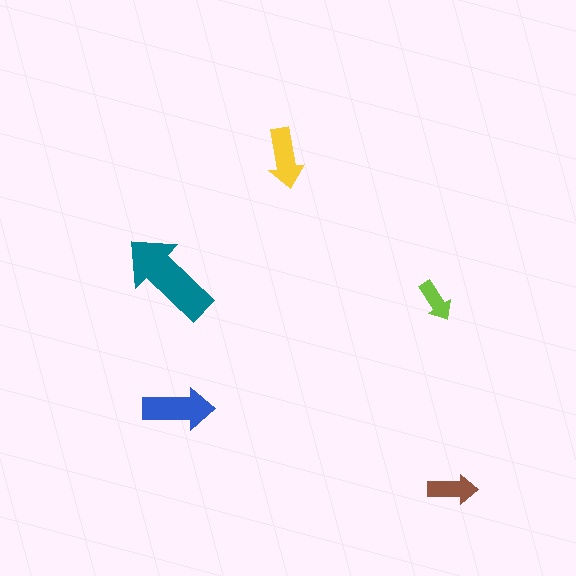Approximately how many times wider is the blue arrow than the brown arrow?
About 1.5 times wider.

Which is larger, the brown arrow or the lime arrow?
The brown one.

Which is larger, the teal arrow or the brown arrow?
The teal one.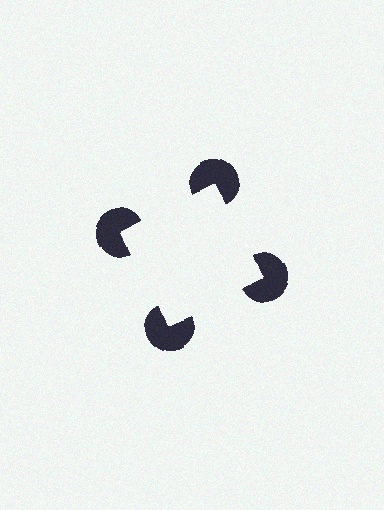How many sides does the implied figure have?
4 sides.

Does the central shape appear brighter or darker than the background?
It typically appears slightly brighter than the background, even though no actual brightness change is drawn.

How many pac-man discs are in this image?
There are 4 — one at each vertex of the illusory square.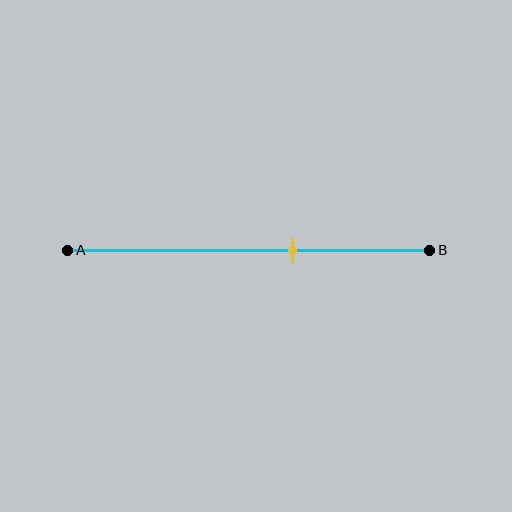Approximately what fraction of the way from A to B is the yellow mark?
The yellow mark is approximately 60% of the way from A to B.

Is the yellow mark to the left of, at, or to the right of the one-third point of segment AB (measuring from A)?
The yellow mark is to the right of the one-third point of segment AB.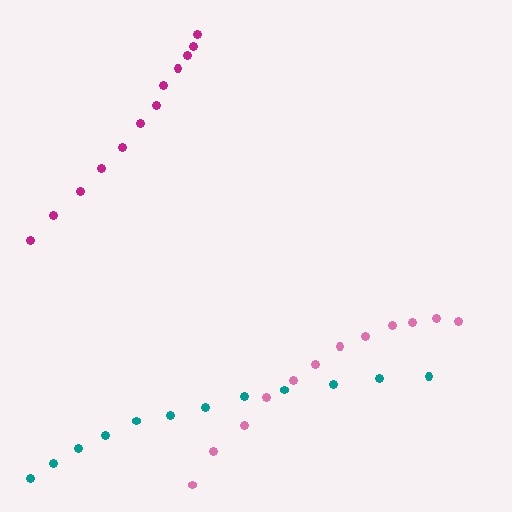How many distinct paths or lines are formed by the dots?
There are 3 distinct paths.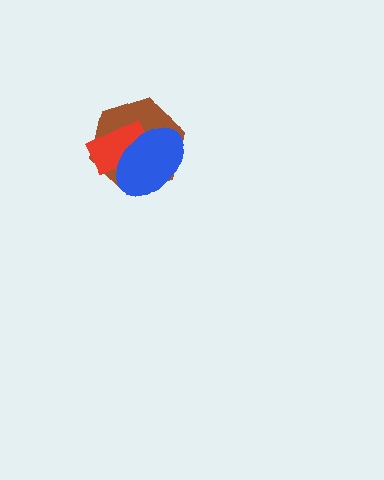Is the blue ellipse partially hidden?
No, no other shape covers it.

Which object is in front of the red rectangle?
The blue ellipse is in front of the red rectangle.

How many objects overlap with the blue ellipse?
2 objects overlap with the blue ellipse.